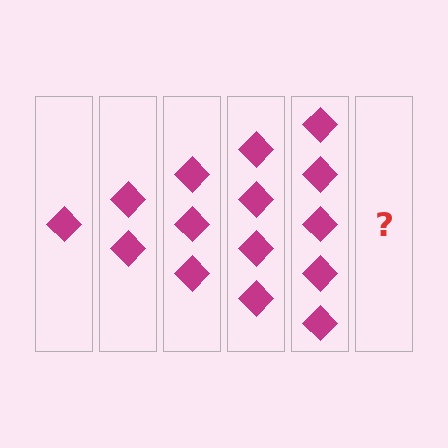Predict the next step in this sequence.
The next step is 6 diamonds.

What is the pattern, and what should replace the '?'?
The pattern is that each step adds one more diamond. The '?' should be 6 diamonds.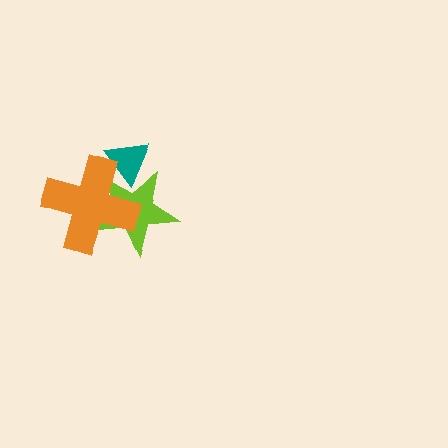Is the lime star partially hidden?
Yes, it is partially covered by another shape.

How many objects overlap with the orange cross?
2 objects overlap with the orange cross.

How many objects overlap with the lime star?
2 objects overlap with the lime star.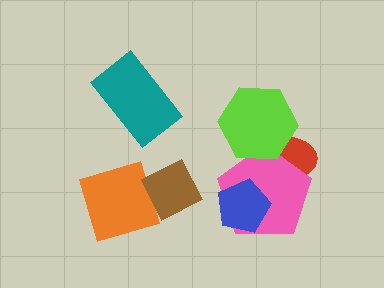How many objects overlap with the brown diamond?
1 object overlaps with the brown diamond.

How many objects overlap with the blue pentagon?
1 object overlaps with the blue pentagon.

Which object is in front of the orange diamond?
The brown diamond is in front of the orange diamond.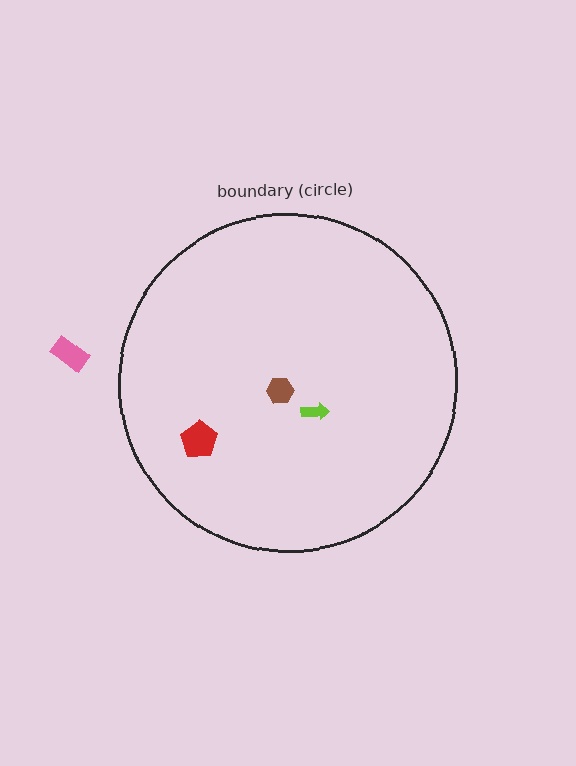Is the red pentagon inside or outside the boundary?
Inside.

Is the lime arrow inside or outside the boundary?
Inside.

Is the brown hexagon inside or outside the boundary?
Inside.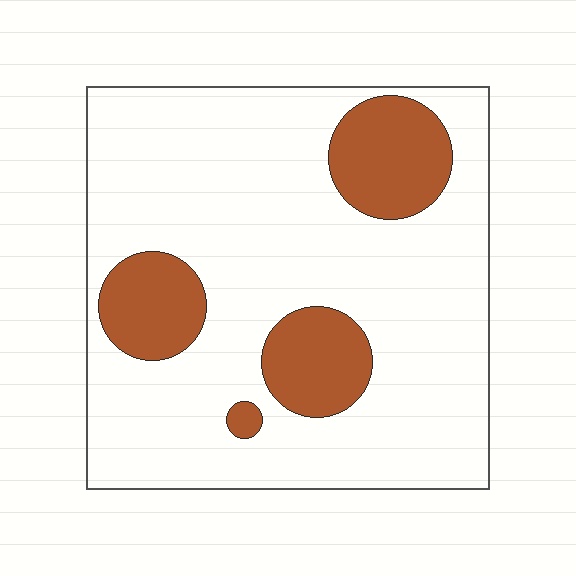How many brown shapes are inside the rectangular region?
4.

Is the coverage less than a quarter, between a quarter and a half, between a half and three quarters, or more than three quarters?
Less than a quarter.